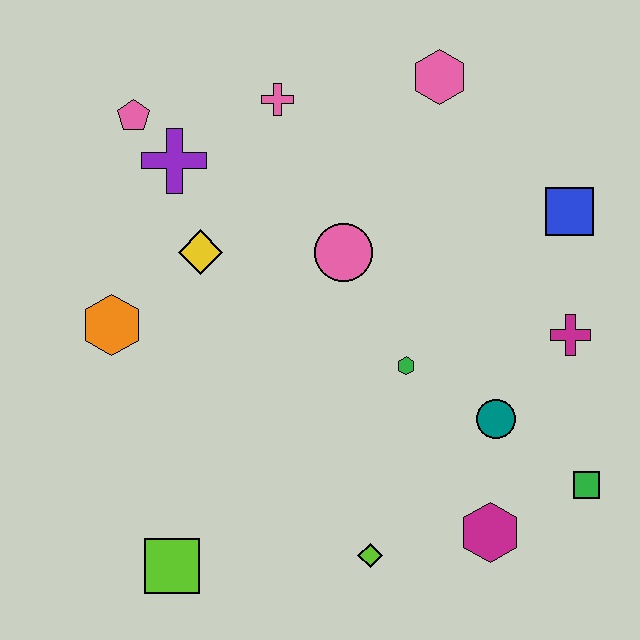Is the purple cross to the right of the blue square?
No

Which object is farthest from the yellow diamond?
The green square is farthest from the yellow diamond.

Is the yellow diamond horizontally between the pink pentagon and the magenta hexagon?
Yes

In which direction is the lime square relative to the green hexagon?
The lime square is to the left of the green hexagon.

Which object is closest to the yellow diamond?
The purple cross is closest to the yellow diamond.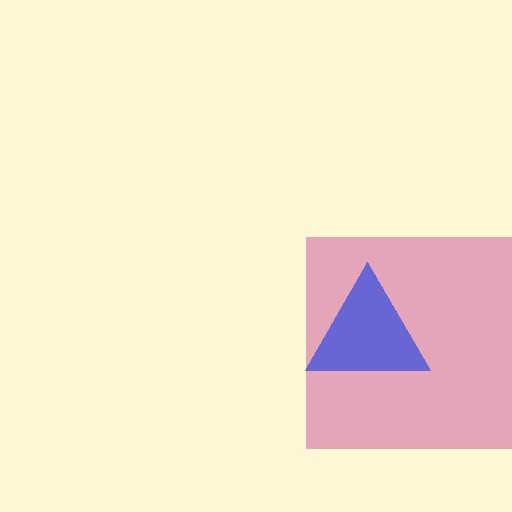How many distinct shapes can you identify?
There are 2 distinct shapes: a magenta square, a blue triangle.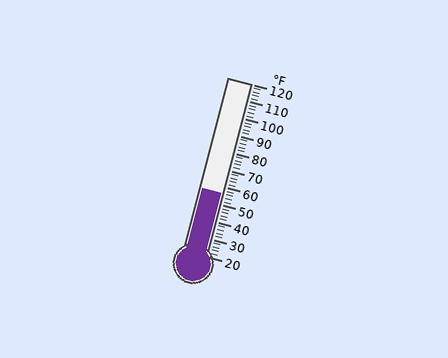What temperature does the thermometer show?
The thermometer shows approximately 56°F.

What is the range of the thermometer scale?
The thermometer scale ranges from 20°F to 120°F.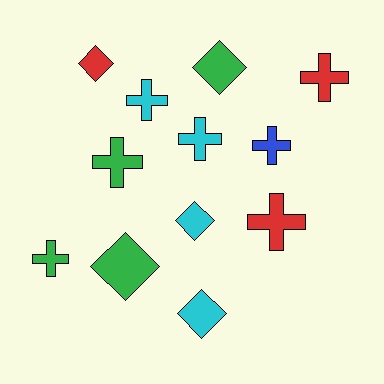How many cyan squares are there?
There are no cyan squares.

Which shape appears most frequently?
Cross, with 7 objects.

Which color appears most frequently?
Cyan, with 4 objects.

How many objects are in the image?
There are 12 objects.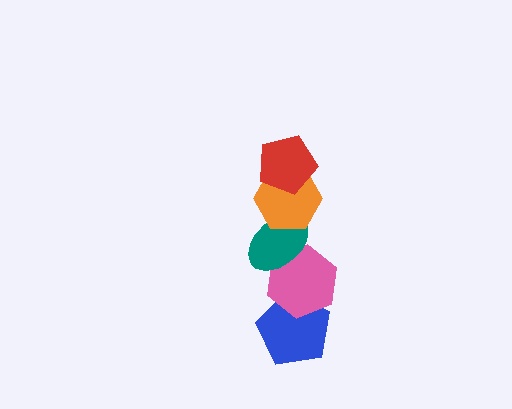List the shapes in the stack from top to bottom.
From top to bottom: the red pentagon, the orange hexagon, the teal ellipse, the pink hexagon, the blue pentagon.